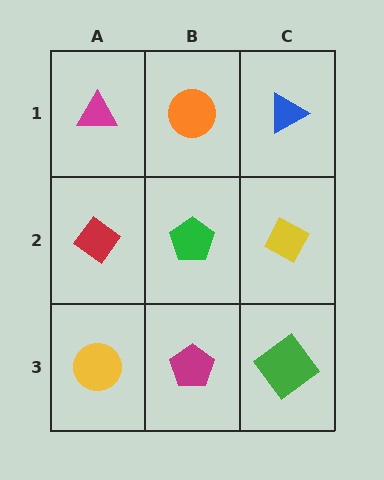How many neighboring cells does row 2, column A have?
3.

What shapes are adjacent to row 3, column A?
A red diamond (row 2, column A), a magenta pentagon (row 3, column B).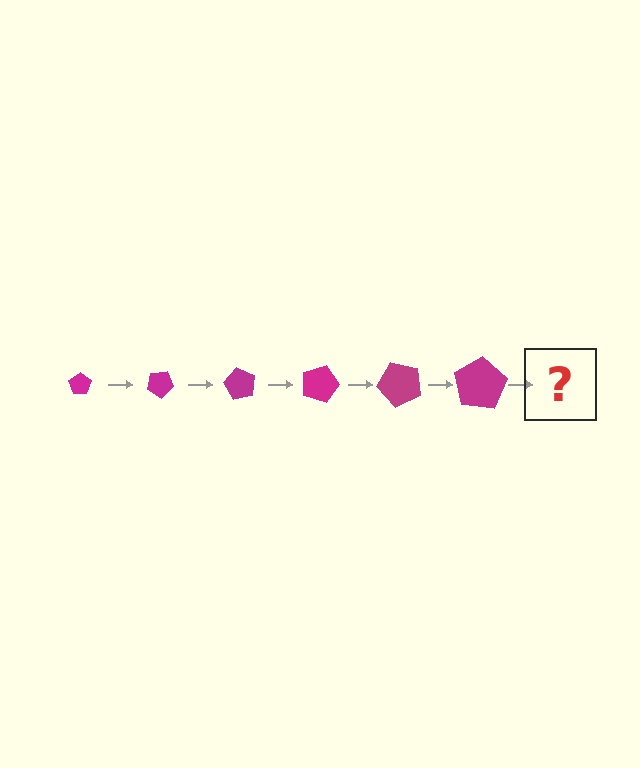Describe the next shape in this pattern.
It should be a pentagon, larger than the previous one and rotated 180 degrees from the start.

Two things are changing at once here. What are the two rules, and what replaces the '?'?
The two rules are that the pentagon grows larger each step and it rotates 30 degrees each step. The '?' should be a pentagon, larger than the previous one and rotated 180 degrees from the start.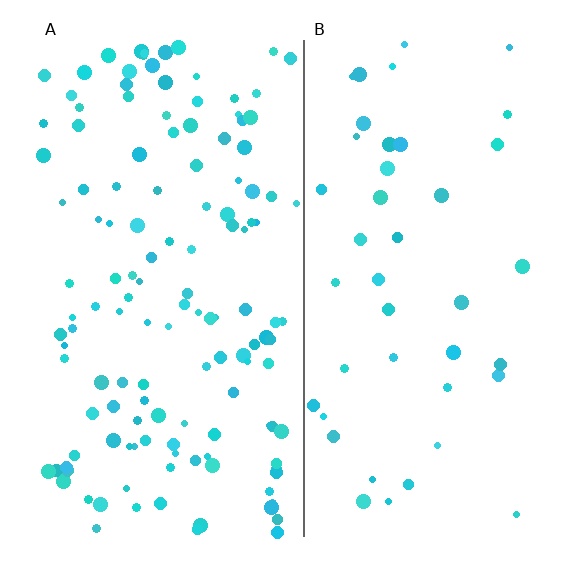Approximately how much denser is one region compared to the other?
Approximately 3.1× — region A over region B.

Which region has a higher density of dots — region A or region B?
A (the left).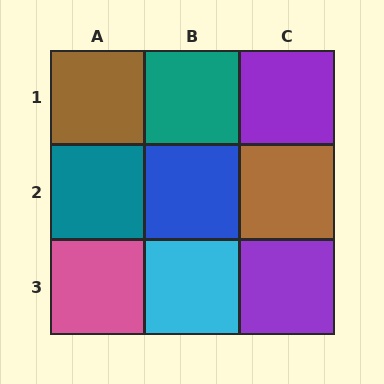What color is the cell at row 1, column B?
Teal.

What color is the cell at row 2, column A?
Teal.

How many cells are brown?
2 cells are brown.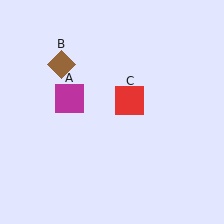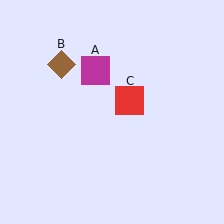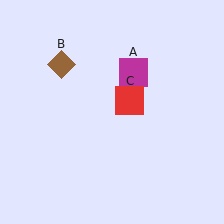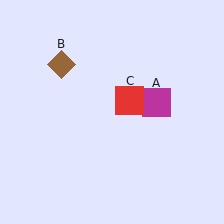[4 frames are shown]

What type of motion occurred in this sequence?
The magenta square (object A) rotated clockwise around the center of the scene.